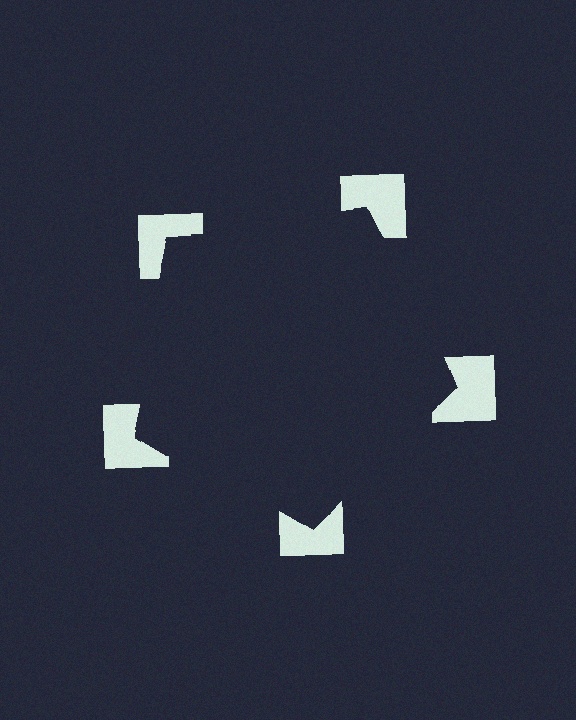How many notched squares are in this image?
There are 5 — one at each vertex of the illusory pentagon.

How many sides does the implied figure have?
5 sides.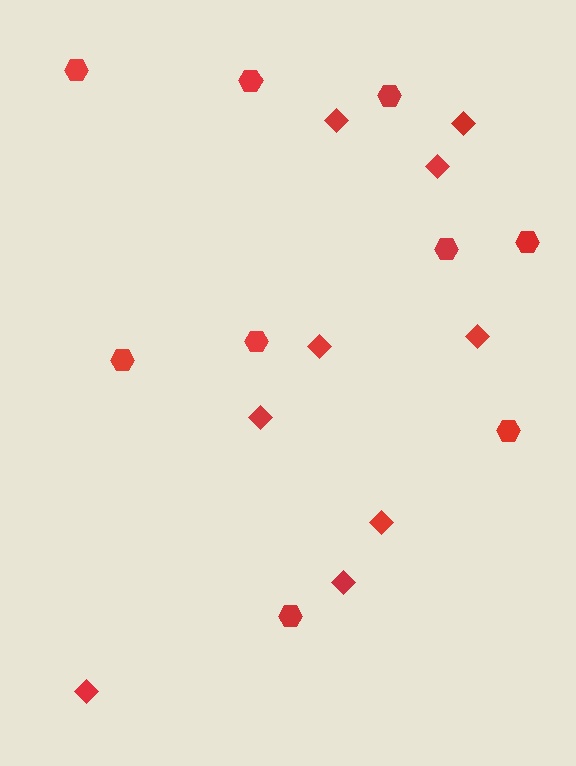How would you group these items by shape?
There are 2 groups: one group of diamonds (9) and one group of hexagons (9).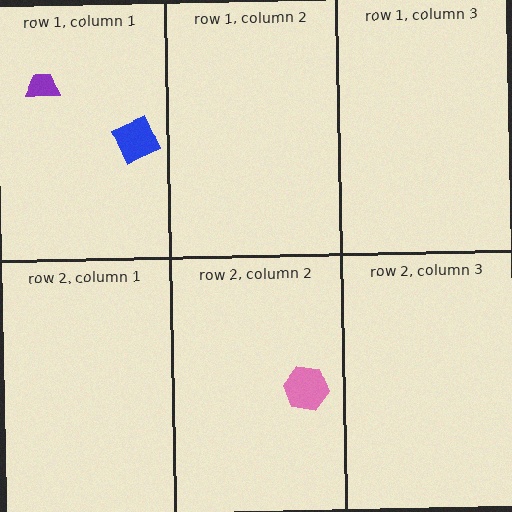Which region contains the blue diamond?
The row 1, column 1 region.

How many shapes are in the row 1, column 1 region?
2.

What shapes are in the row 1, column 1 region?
The purple trapezoid, the blue diamond.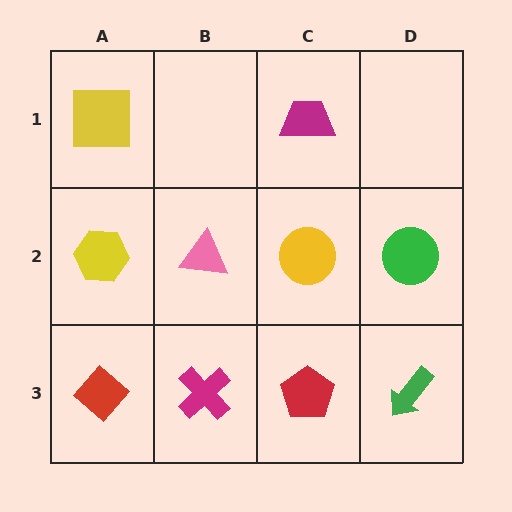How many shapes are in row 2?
4 shapes.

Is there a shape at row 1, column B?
No, that cell is empty.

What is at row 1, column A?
A yellow square.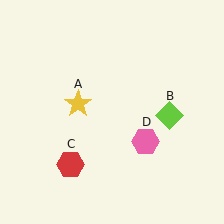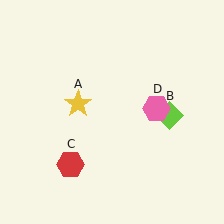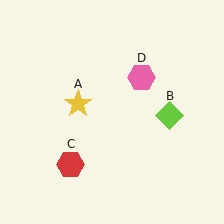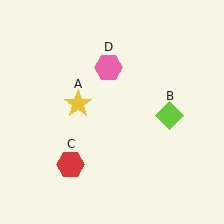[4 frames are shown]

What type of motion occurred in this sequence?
The pink hexagon (object D) rotated counterclockwise around the center of the scene.